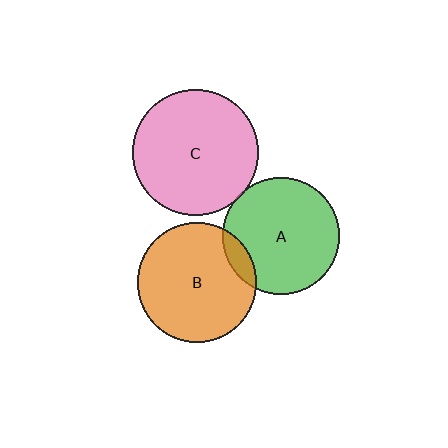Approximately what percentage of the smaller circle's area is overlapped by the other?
Approximately 5%.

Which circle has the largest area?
Circle C (pink).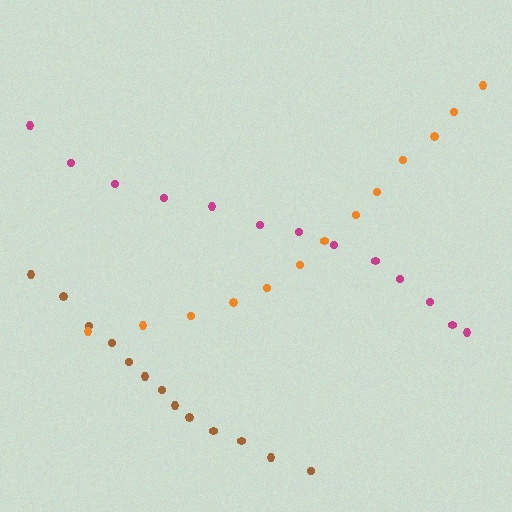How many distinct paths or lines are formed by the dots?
There are 3 distinct paths.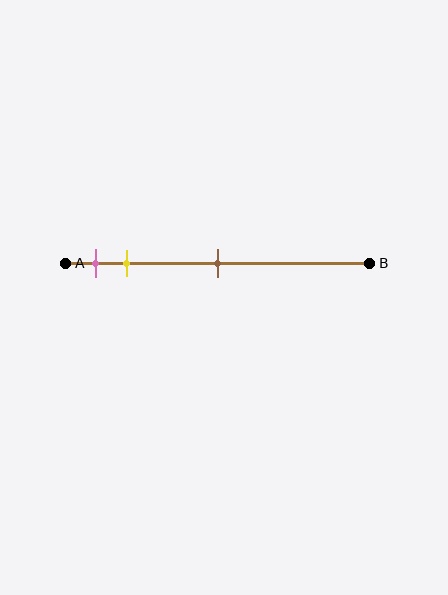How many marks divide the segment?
There are 3 marks dividing the segment.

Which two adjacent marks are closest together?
The pink and yellow marks are the closest adjacent pair.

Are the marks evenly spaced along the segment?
No, the marks are not evenly spaced.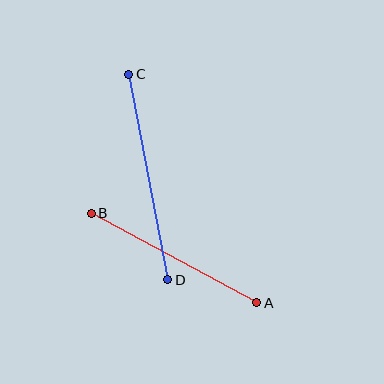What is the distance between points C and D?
The distance is approximately 209 pixels.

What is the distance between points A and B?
The distance is approximately 188 pixels.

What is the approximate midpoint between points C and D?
The midpoint is at approximately (148, 177) pixels.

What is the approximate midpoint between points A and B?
The midpoint is at approximately (174, 258) pixels.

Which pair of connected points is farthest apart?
Points C and D are farthest apart.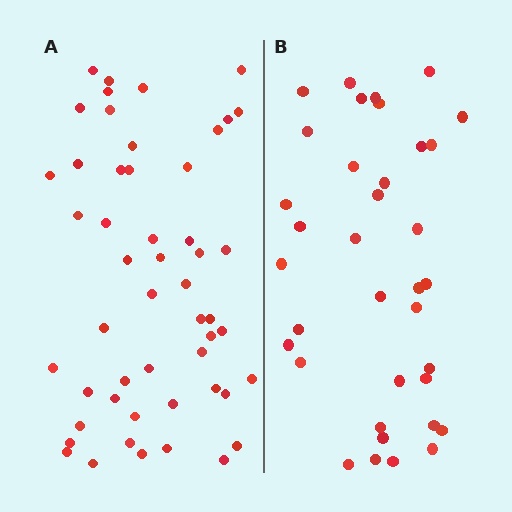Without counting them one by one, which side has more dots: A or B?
Region A (the left region) has more dots.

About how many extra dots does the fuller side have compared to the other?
Region A has approximately 15 more dots than region B.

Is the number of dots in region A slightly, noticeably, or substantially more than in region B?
Region A has noticeably more, but not dramatically so. The ratio is roughly 1.4 to 1.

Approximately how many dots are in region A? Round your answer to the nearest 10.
About 50 dots. (The exact count is 51, which rounds to 50.)